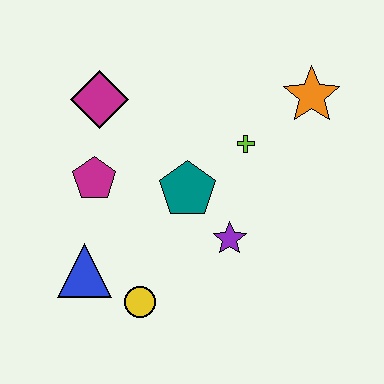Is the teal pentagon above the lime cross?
No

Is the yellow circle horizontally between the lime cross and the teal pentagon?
No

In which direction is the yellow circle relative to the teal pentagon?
The yellow circle is below the teal pentagon.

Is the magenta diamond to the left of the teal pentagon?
Yes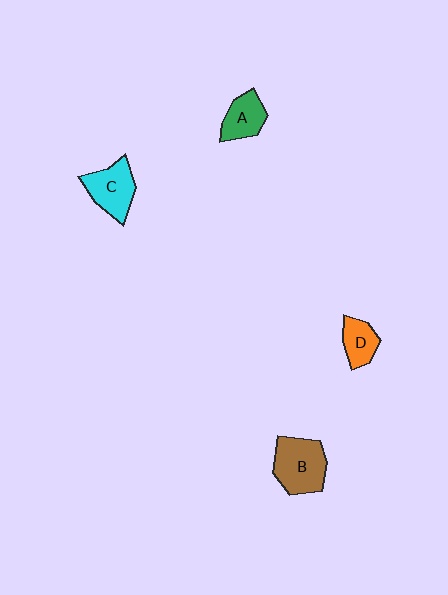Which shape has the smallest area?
Shape D (orange).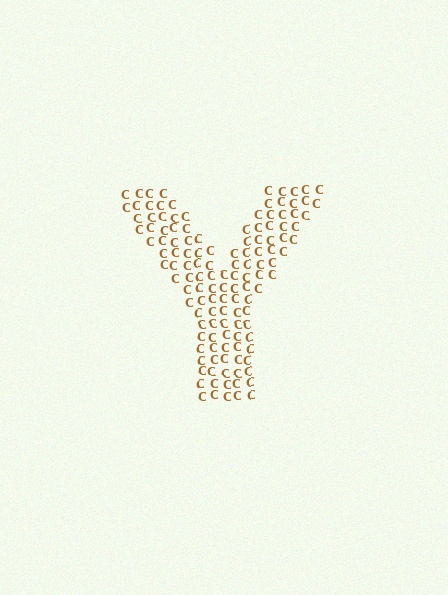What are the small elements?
The small elements are letter C's.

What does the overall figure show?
The overall figure shows the letter Y.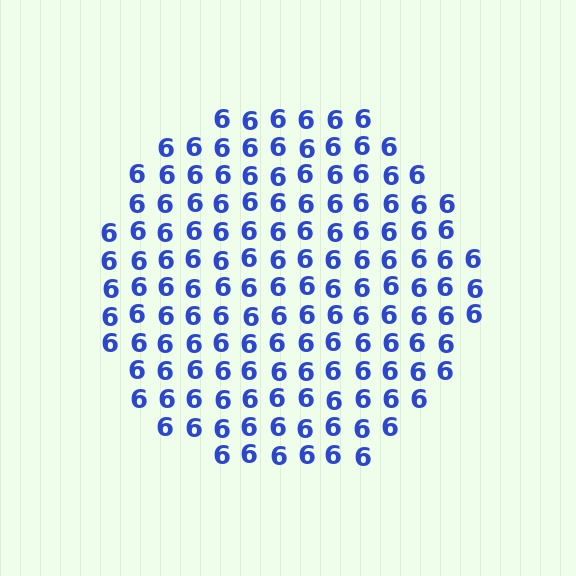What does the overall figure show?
The overall figure shows a circle.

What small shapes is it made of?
It is made of small digit 6's.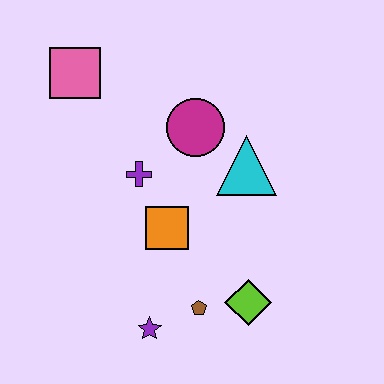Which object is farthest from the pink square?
The lime diamond is farthest from the pink square.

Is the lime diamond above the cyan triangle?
No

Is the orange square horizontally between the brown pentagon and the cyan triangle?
No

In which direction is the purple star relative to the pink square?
The purple star is below the pink square.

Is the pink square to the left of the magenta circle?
Yes